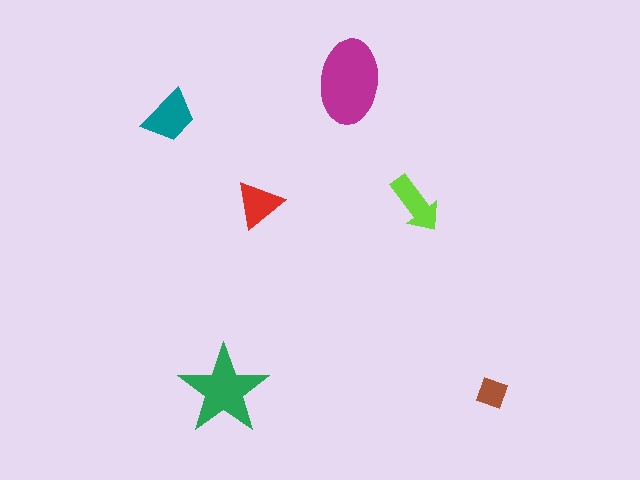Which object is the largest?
The magenta ellipse.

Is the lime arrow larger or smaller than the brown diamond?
Larger.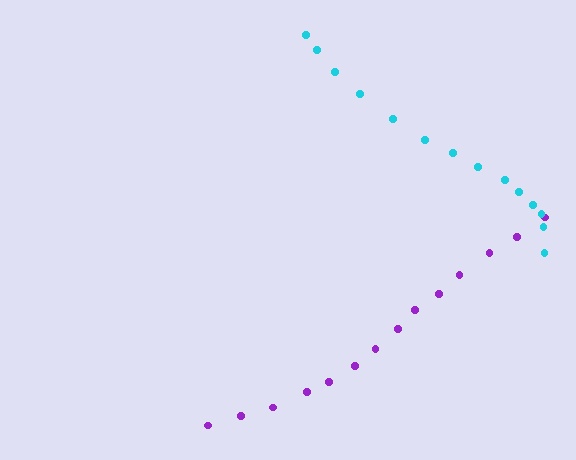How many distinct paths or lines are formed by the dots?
There are 2 distinct paths.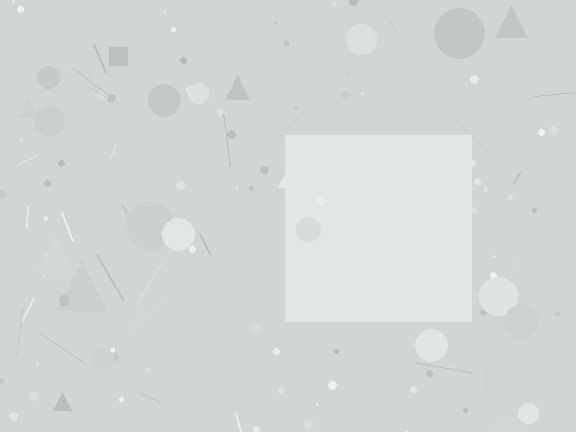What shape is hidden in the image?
A square is hidden in the image.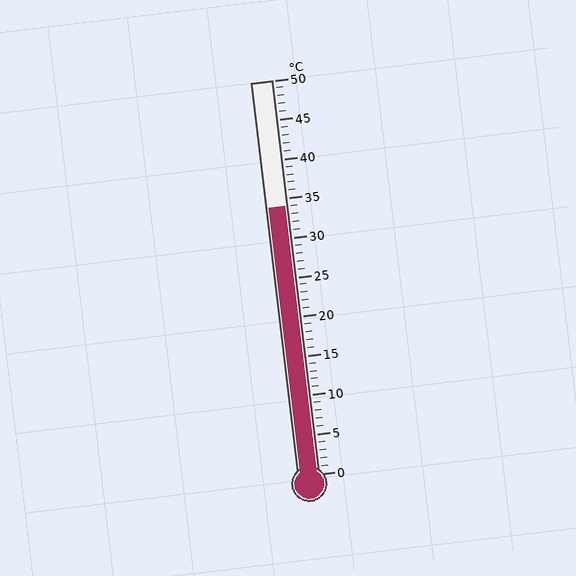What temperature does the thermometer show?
The thermometer shows approximately 34°C.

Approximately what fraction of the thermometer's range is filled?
The thermometer is filled to approximately 70% of its range.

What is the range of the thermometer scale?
The thermometer scale ranges from 0°C to 50°C.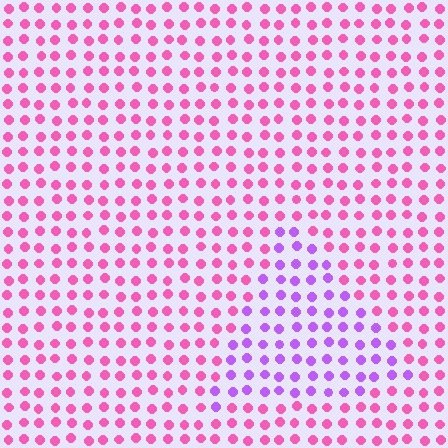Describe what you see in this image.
The image is filled with small pink elements in a uniform arrangement. A triangle-shaped region is visible where the elements are tinted to a slightly different hue, forming a subtle color boundary.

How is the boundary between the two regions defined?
The boundary is defined purely by a slight shift in hue (about 46 degrees). Spacing, size, and orientation are identical on both sides.